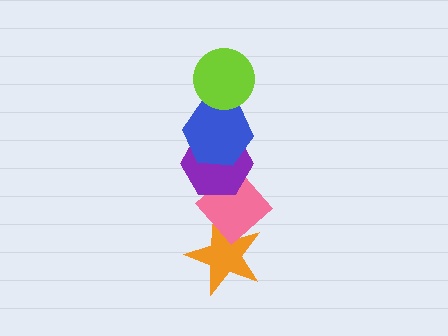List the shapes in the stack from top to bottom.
From top to bottom: the lime circle, the blue hexagon, the purple hexagon, the pink diamond, the orange star.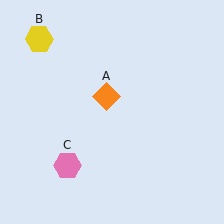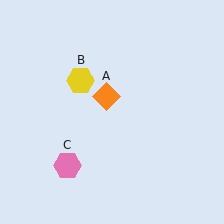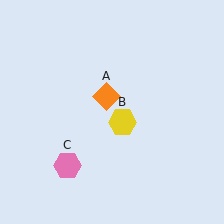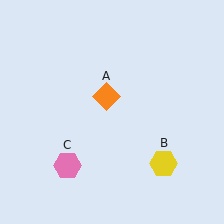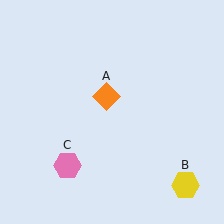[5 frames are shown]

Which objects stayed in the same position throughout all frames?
Orange diamond (object A) and pink hexagon (object C) remained stationary.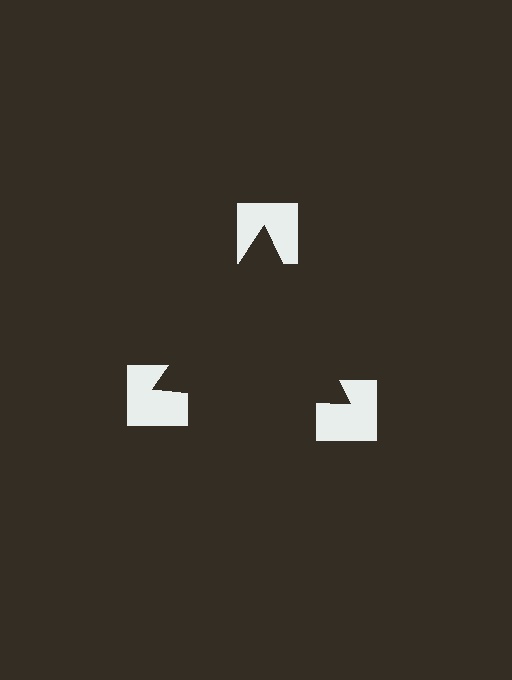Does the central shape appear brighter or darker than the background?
It typically appears slightly darker than the background, even though no actual brightness change is drawn.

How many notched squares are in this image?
There are 3 — one at each vertex of the illusory triangle.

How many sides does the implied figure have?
3 sides.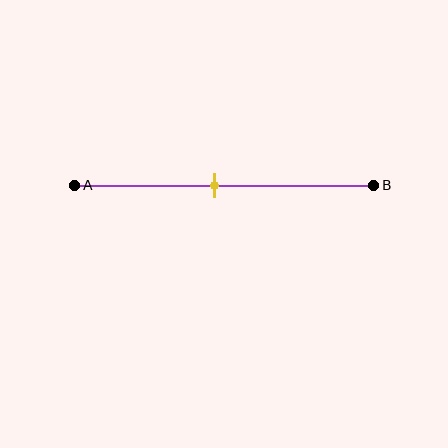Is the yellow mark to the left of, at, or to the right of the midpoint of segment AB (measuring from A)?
The yellow mark is to the left of the midpoint of segment AB.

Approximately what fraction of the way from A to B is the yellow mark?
The yellow mark is approximately 45% of the way from A to B.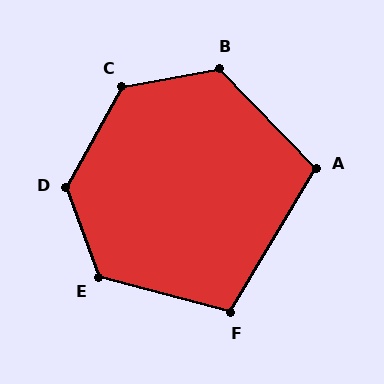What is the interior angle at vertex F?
Approximately 106 degrees (obtuse).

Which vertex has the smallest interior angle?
A, at approximately 105 degrees.